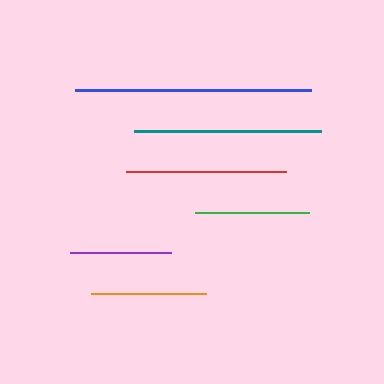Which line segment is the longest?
The blue line is the longest at approximately 237 pixels.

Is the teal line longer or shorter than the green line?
The teal line is longer than the green line.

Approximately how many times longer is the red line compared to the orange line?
The red line is approximately 1.4 times the length of the orange line.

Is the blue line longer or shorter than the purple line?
The blue line is longer than the purple line.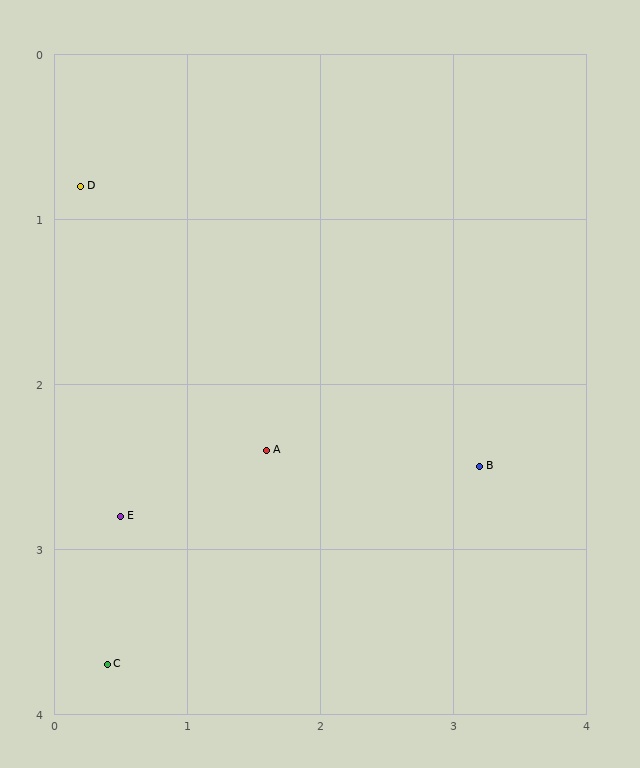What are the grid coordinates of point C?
Point C is at approximately (0.4, 3.7).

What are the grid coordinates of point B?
Point B is at approximately (3.2, 2.5).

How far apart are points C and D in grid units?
Points C and D are about 2.9 grid units apart.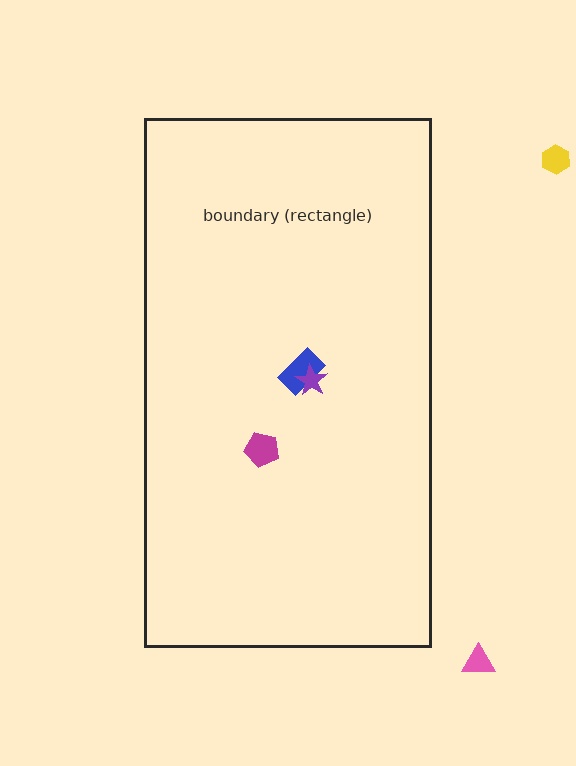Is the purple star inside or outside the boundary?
Inside.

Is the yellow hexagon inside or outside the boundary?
Outside.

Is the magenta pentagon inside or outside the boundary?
Inside.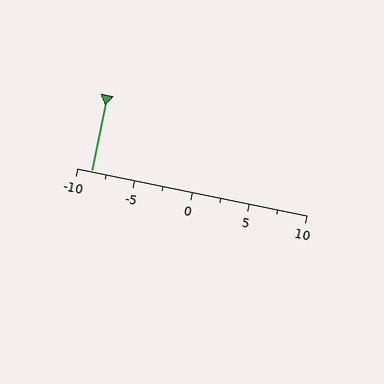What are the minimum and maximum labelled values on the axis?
The axis runs from -10 to 10.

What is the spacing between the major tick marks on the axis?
The major ticks are spaced 5 apart.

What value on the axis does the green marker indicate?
The marker indicates approximately -8.8.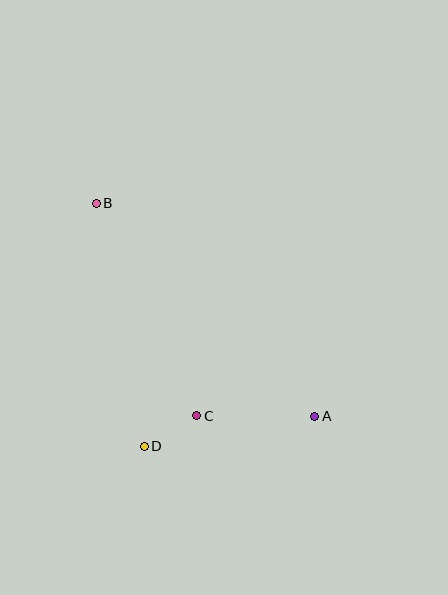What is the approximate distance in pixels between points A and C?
The distance between A and C is approximately 118 pixels.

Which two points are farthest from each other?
Points A and B are farthest from each other.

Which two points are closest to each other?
Points C and D are closest to each other.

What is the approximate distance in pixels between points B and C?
The distance between B and C is approximately 235 pixels.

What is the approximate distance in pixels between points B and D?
The distance between B and D is approximately 248 pixels.